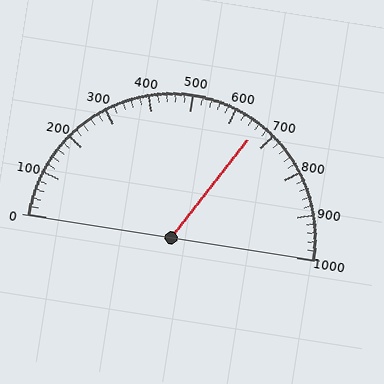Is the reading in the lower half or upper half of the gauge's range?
The reading is in the upper half of the range (0 to 1000).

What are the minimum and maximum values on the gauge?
The gauge ranges from 0 to 1000.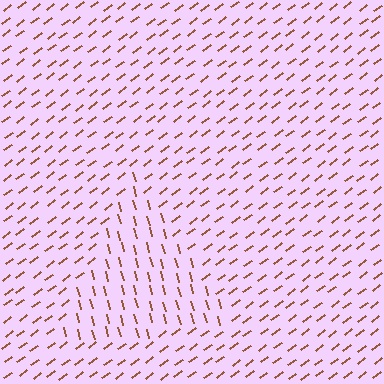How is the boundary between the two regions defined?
The boundary is defined purely by a change in line orientation (approximately 68 degrees difference). All lines are the same color and thickness.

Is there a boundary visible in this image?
Yes, there is a texture boundary formed by a change in line orientation.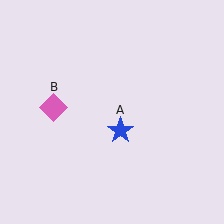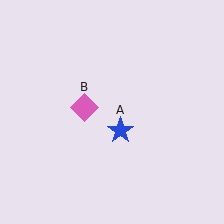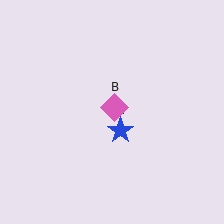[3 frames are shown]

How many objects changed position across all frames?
1 object changed position: pink diamond (object B).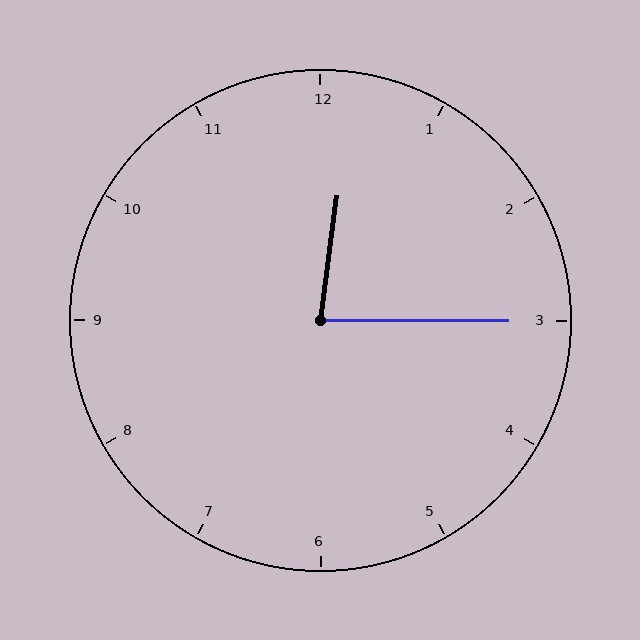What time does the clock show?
12:15.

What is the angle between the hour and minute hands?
Approximately 82 degrees.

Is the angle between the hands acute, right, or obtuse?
It is acute.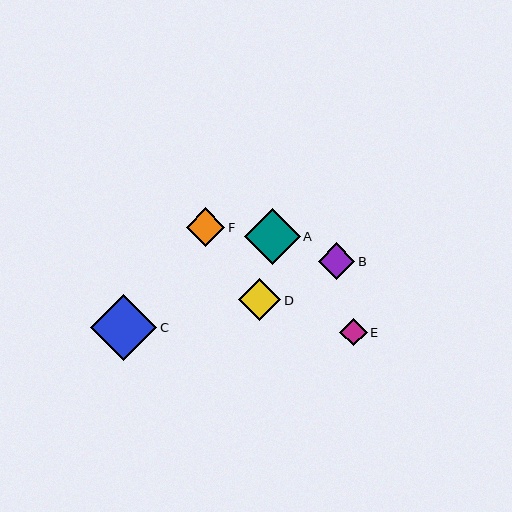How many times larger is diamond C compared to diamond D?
Diamond C is approximately 1.6 times the size of diamond D.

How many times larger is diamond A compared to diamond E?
Diamond A is approximately 2.0 times the size of diamond E.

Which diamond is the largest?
Diamond C is the largest with a size of approximately 66 pixels.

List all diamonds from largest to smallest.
From largest to smallest: C, A, D, F, B, E.